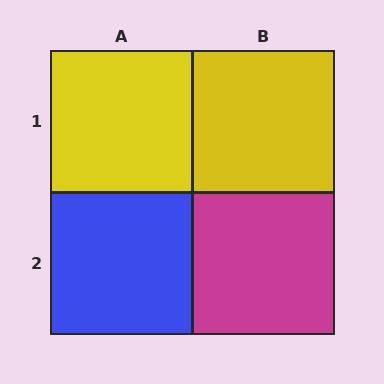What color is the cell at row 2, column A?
Blue.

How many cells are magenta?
1 cell is magenta.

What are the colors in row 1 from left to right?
Yellow, yellow.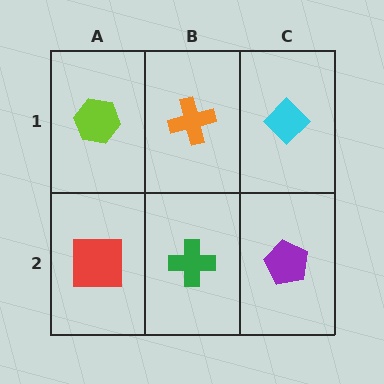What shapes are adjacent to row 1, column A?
A red square (row 2, column A), an orange cross (row 1, column B).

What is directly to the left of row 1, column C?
An orange cross.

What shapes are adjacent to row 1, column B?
A green cross (row 2, column B), a lime hexagon (row 1, column A), a cyan diamond (row 1, column C).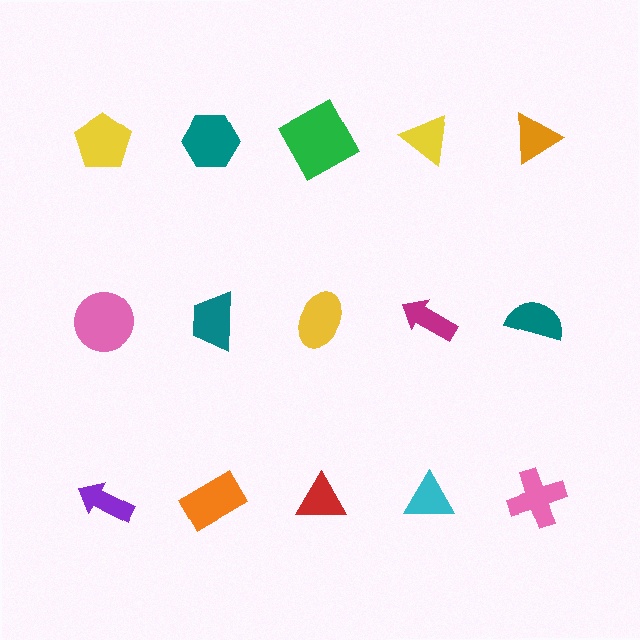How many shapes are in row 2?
5 shapes.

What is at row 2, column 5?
A teal semicircle.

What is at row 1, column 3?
A green square.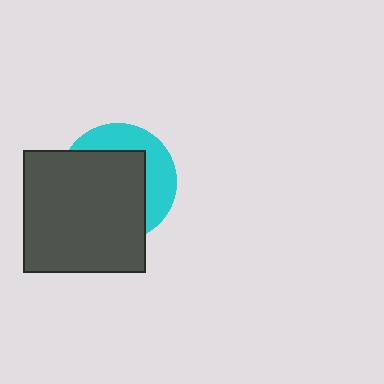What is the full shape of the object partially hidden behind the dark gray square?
The partially hidden object is a cyan circle.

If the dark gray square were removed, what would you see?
You would see the complete cyan circle.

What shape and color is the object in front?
The object in front is a dark gray square.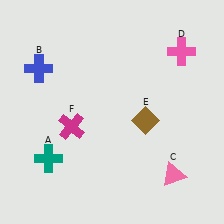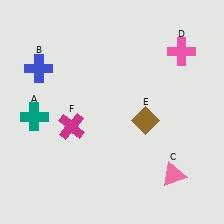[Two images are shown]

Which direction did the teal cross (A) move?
The teal cross (A) moved up.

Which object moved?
The teal cross (A) moved up.